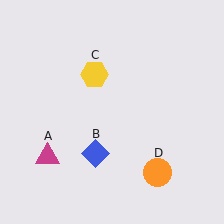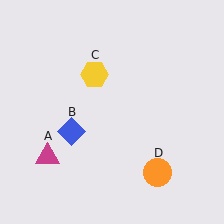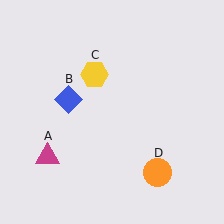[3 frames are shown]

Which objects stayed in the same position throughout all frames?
Magenta triangle (object A) and yellow hexagon (object C) and orange circle (object D) remained stationary.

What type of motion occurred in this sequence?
The blue diamond (object B) rotated clockwise around the center of the scene.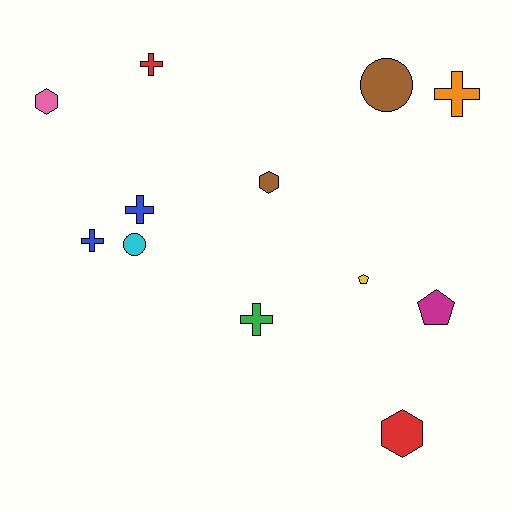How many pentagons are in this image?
There are 2 pentagons.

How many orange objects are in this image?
There is 1 orange object.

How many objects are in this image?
There are 12 objects.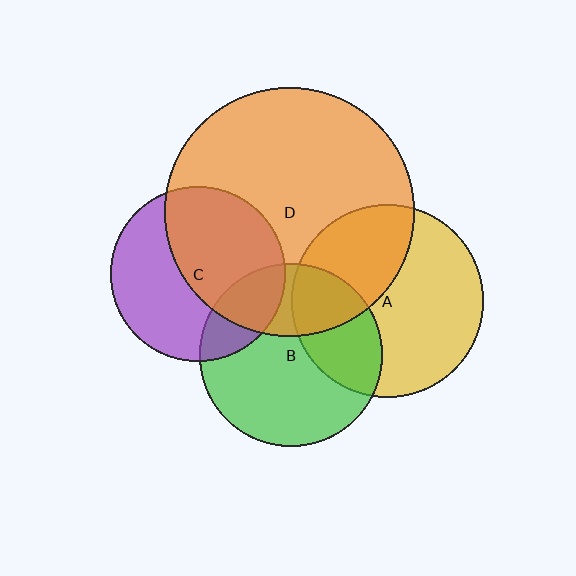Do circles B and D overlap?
Yes.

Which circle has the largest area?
Circle D (orange).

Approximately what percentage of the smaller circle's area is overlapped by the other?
Approximately 30%.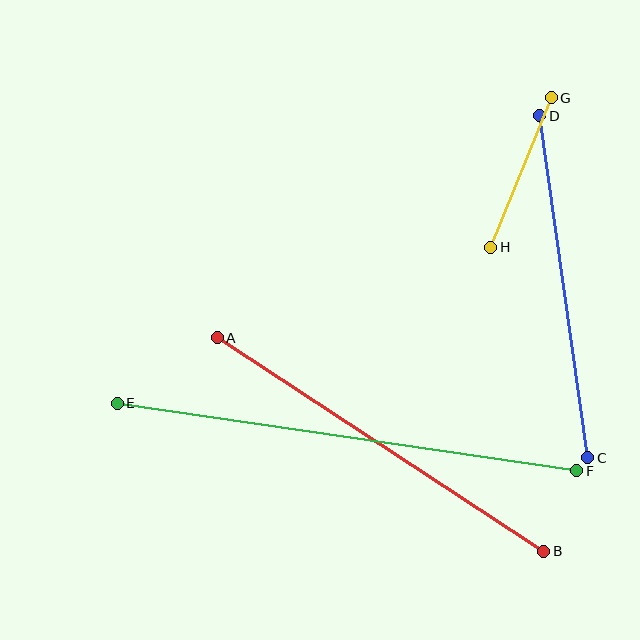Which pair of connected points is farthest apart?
Points E and F are farthest apart.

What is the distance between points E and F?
The distance is approximately 464 pixels.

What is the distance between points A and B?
The distance is approximately 390 pixels.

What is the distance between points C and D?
The distance is approximately 345 pixels.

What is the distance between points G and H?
The distance is approximately 161 pixels.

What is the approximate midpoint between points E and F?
The midpoint is at approximately (347, 437) pixels.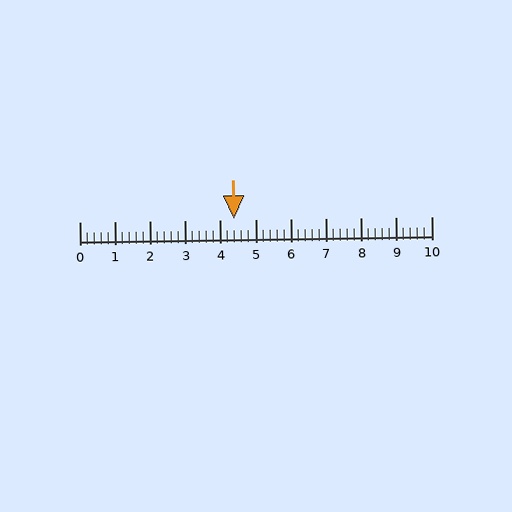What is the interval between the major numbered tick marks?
The major tick marks are spaced 1 units apart.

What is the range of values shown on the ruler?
The ruler shows values from 0 to 10.